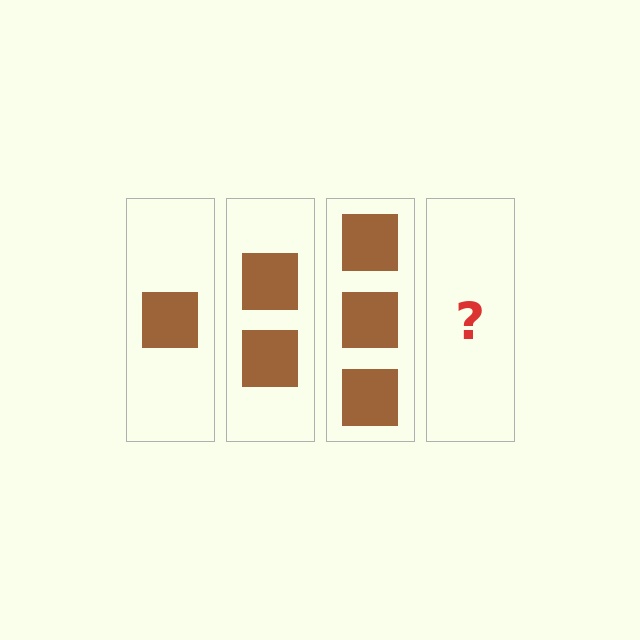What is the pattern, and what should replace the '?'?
The pattern is that each step adds one more square. The '?' should be 4 squares.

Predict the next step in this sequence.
The next step is 4 squares.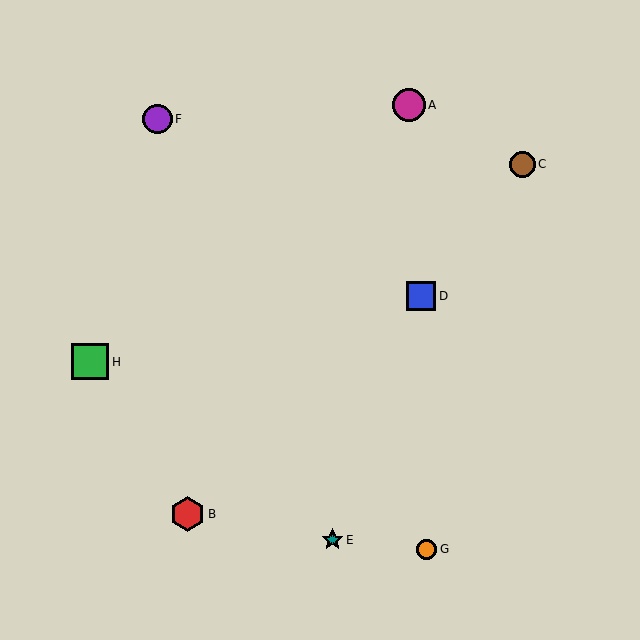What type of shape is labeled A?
Shape A is a magenta circle.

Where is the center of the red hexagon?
The center of the red hexagon is at (188, 514).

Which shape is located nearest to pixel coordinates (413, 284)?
The blue square (labeled D) at (421, 296) is nearest to that location.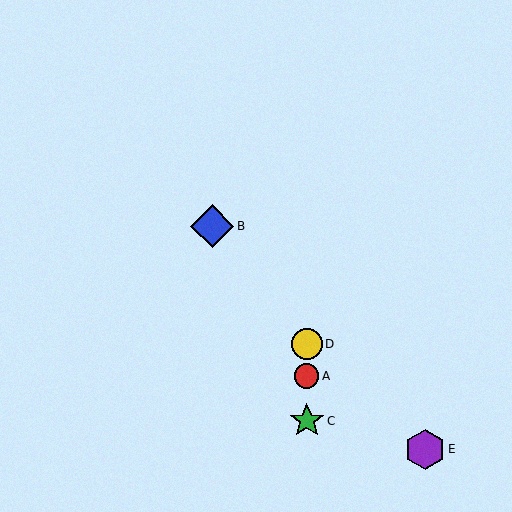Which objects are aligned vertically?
Objects A, C, D are aligned vertically.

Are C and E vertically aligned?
No, C is at x≈307 and E is at x≈425.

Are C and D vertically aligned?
Yes, both are at x≈307.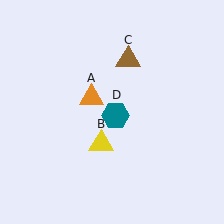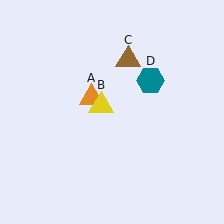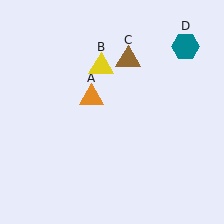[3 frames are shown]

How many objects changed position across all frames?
2 objects changed position: yellow triangle (object B), teal hexagon (object D).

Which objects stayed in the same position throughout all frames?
Orange triangle (object A) and brown triangle (object C) remained stationary.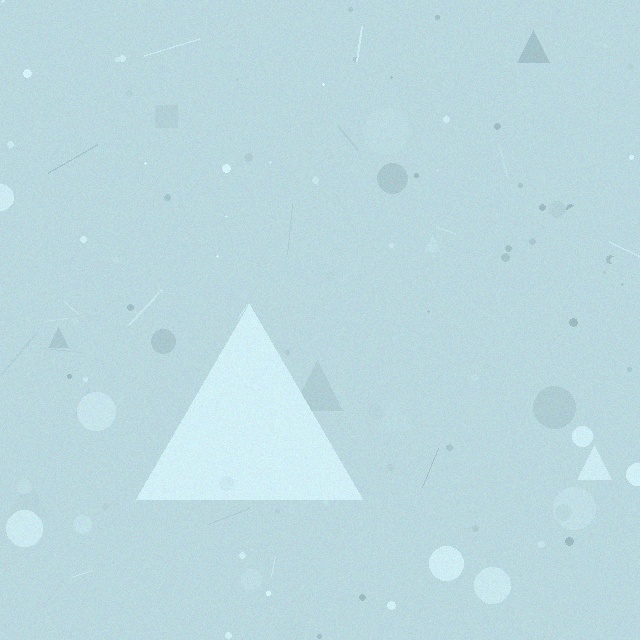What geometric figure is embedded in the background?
A triangle is embedded in the background.